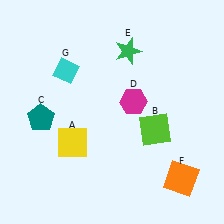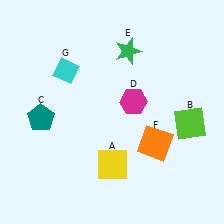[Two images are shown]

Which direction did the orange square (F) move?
The orange square (F) moved up.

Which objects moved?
The objects that moved are: the yellow square (A), the lime square (B), the orange square (F).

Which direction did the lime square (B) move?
The lime square (B) moved right.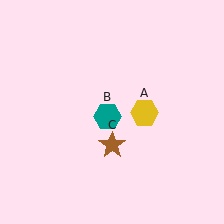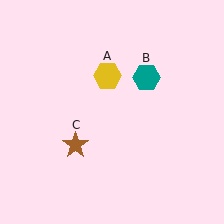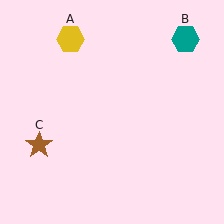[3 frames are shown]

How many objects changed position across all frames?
3 objects changed position: yellow hexagon (object A), teal hexagon (object B), brown star (object C).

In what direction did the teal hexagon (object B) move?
The teal hexagon (object B) moved up and to the right.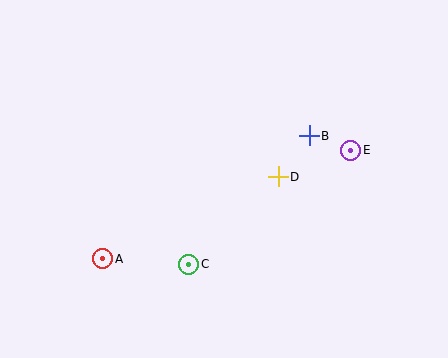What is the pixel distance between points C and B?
The distance between C and B is 176 pixels.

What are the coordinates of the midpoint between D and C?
The midpoint between D and C is at (234, 220).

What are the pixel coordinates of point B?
Point B is at (309, 136).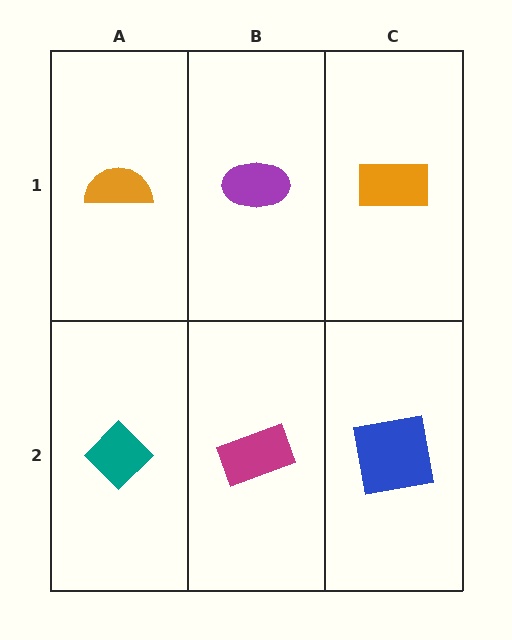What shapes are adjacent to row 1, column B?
A magenta rectangle (row 2, column B), an orange semicircle (row 1, column A), an orange rectangle (row 1, column C).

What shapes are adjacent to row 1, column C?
A blue square (row 2, column C), a purple ellipse (row 1, column B).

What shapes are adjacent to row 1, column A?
A teal diamond (row 2, column A), a purple ellipse (row 1, column B).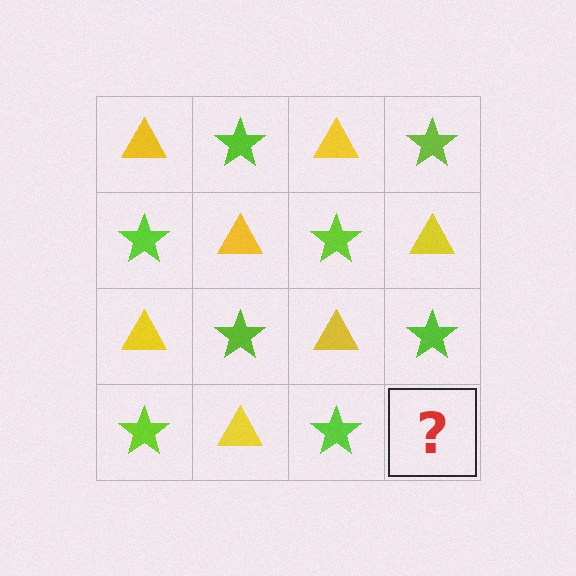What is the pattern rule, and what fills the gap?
The rule is that it alternates yellow triangle and lime star in a checkerboard pattern. The gap should be filled with a yellow triangle.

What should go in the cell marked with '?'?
The missing cell should contain a yellow triangle.